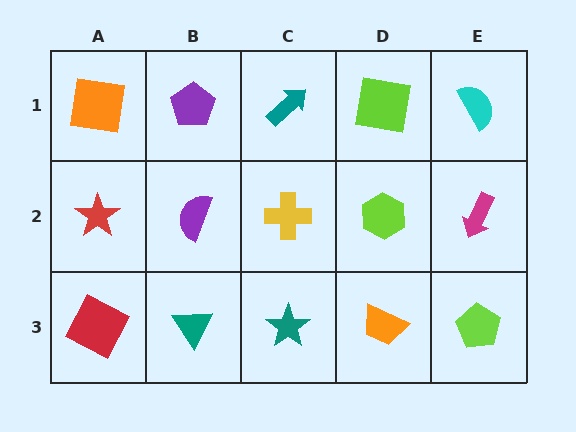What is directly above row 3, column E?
A magenta arrow.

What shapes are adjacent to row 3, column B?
A purple semicircle (row 2, column B), a red square (row 3, column A), a teal star (row 3, column C).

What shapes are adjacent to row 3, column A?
A red star (row 2, column A), a teal triangle (row 3, column B).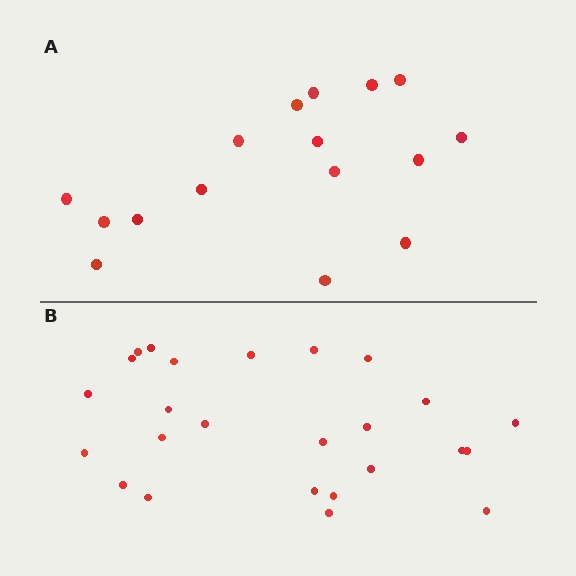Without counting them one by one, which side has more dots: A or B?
Region B (the bottom region) has more dots.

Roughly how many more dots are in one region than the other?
Region B has roughly 8 or so more dots than region A.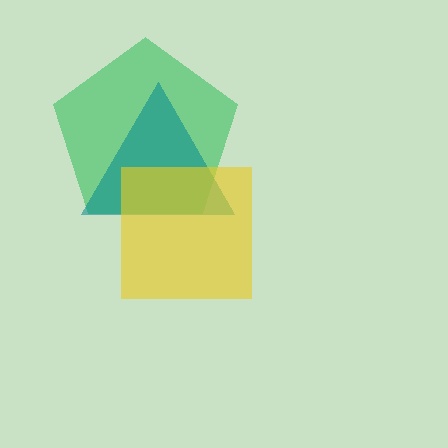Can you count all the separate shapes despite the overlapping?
Yes, there are 3 separate shapes.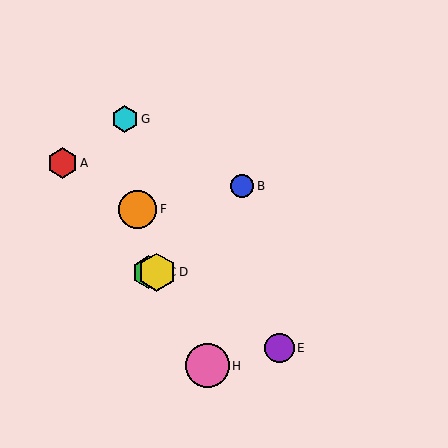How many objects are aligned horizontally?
2 objects (C, D) are aligned horizontally.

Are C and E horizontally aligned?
No, C is at y≈272 and E is at y≈348.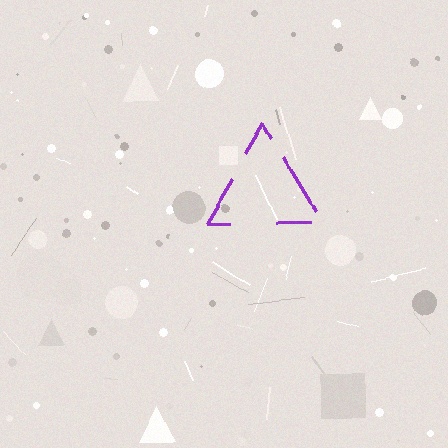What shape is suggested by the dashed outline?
The dashed outline suggests a triangle.